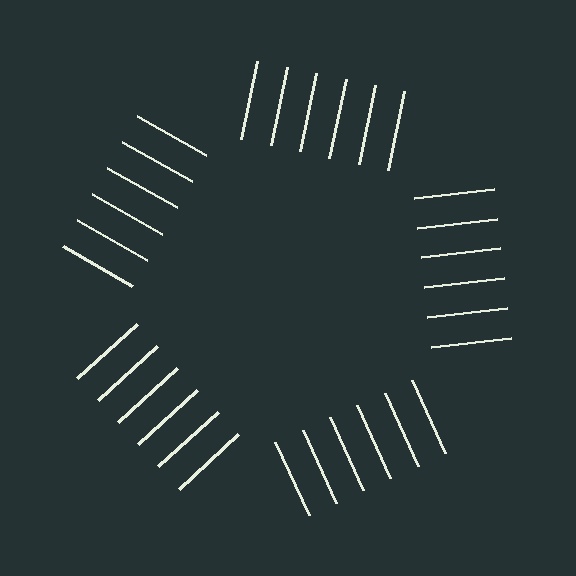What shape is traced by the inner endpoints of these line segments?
An illusory pentagon — the line segments terminate on its edges but no continuous stroke is drawn.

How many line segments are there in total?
30 — 6 along each of the 5 edges.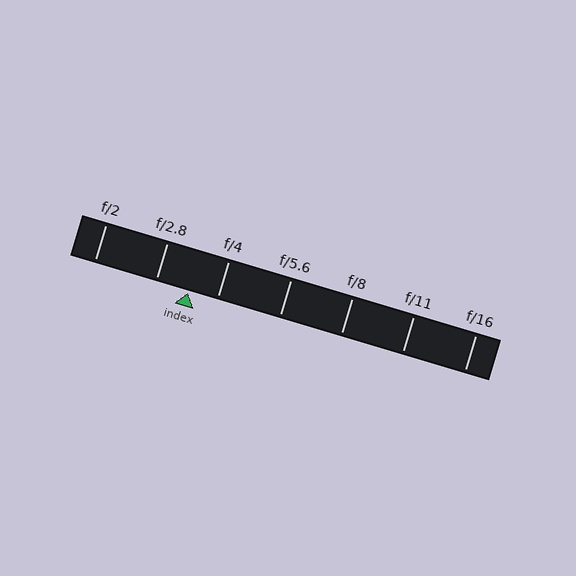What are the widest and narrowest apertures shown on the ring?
The widest aperture shown is f/2 and the narrowest is f/16.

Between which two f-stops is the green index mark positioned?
The index mark is between f/2.8 and f/4.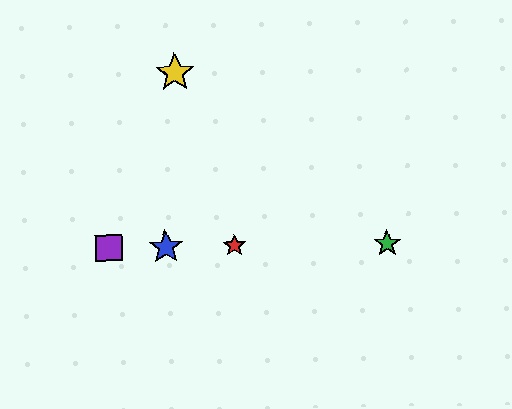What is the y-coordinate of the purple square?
The purple square is at y≈248.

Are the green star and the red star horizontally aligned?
Yes, both are at y≈243.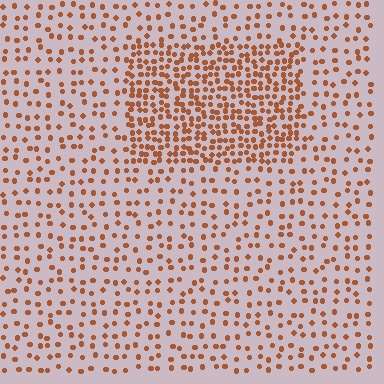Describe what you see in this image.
The image contains small brown elements arranged at two different densities. A rectangle-shaped region is visible where the elements are more densely packed than the surrounding area.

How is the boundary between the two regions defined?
The boundary is defined by a change in element density (approximately 2.4x ratio). All elements are the same color, size, and shape.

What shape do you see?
I see a rectangle.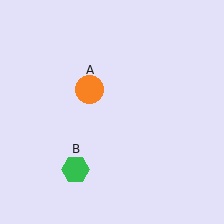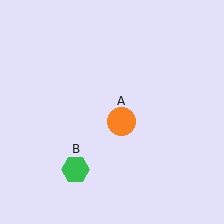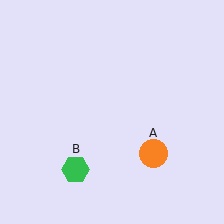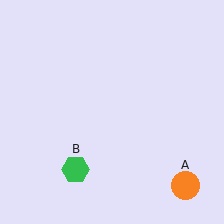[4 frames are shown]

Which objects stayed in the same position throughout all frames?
Green hexagon (object B) remained stationary.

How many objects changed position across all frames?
1 object changed position: orange circle (object A).